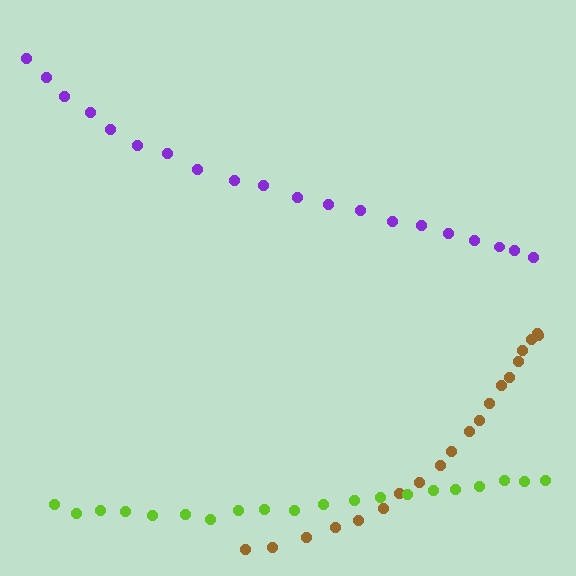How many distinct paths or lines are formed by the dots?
There are 3 distinct paths.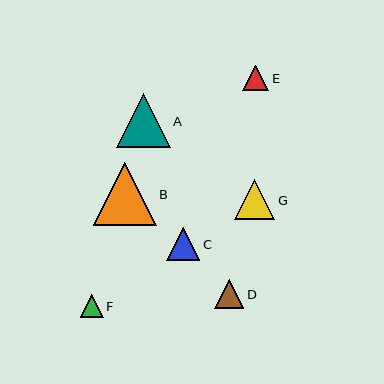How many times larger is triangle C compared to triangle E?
Triangle C is approximately 1.3 times the size of triangle E.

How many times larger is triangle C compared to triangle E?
Triangle C is approximately 1.3 times the size of triangle E.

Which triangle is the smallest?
Triangle F is the smallest with a size of approximately 23 pixels.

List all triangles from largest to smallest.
From largest to smallest: B, A, G, C, D, E, F.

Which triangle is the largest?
Triangle B is the largest with a size of approximately 63 pixels.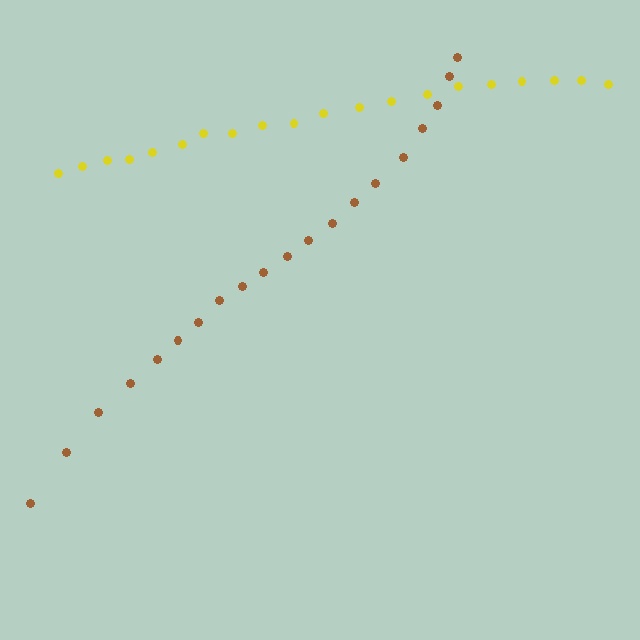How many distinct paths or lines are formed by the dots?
There are 2 distinct paths.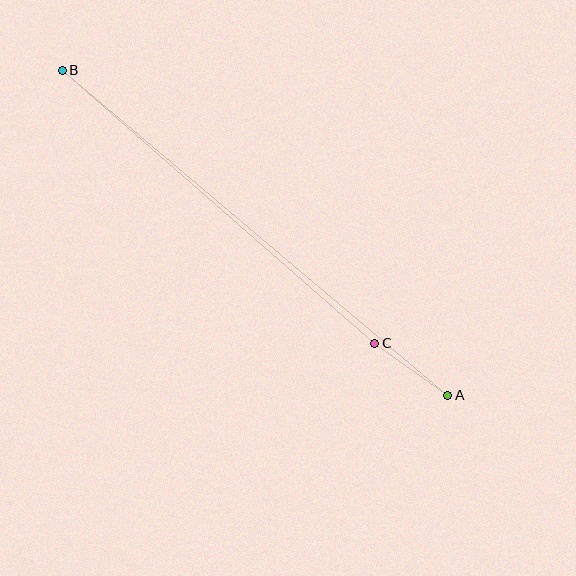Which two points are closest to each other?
Points A and C are closest to each other.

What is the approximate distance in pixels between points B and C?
The distance between B and C is approximately 415 pixels.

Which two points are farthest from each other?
Points A and B are farthest from each other.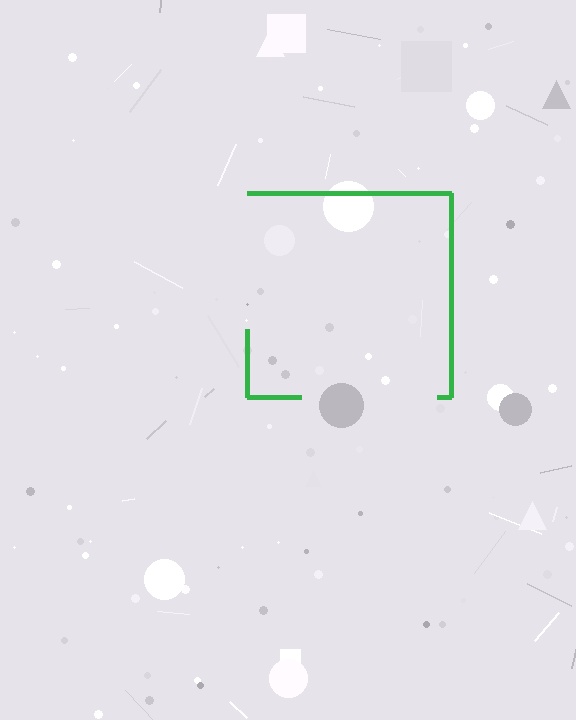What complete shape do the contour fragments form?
The contour fragments form a square.